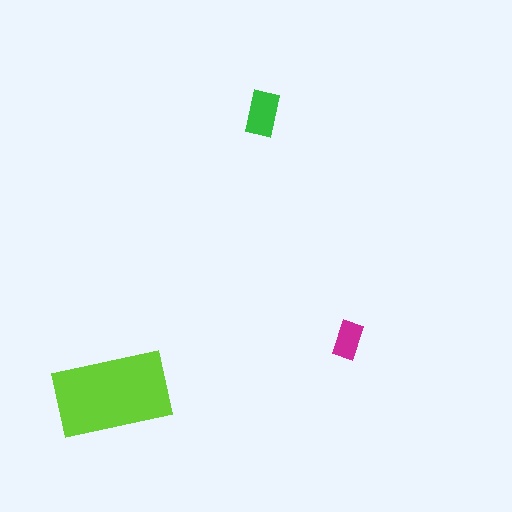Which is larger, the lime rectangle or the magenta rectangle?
The lime one.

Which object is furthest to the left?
The lime rectangle is leftmost.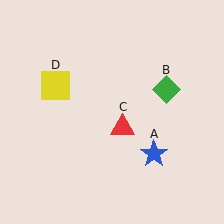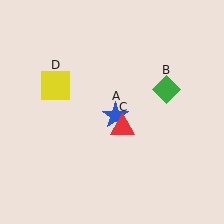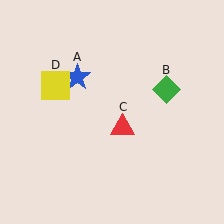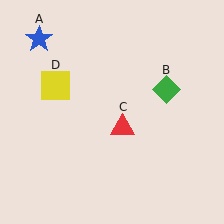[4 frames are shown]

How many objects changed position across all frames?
1 object changed position: blue star (object A).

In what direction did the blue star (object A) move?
The blue star (object A) moved up and to the left.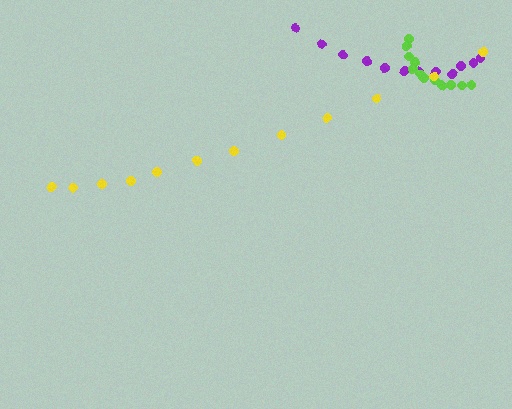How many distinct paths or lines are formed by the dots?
There are 3 distinct paths.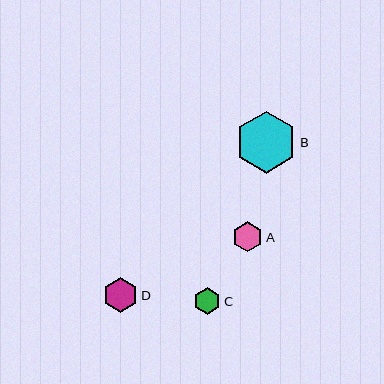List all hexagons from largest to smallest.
From largest to smallest: B, D, A, C.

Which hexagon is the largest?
Hexagon B is the largest with a size of approximately 62 pixels.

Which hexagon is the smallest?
Hexagon C is the smallest with a size of approximately 27 pixels.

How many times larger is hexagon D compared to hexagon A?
Hexagon D is approximately 1.2 times the size of hexagon A.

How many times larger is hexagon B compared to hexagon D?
Hexagon B is approximately 1.8 times the size of hexagon D.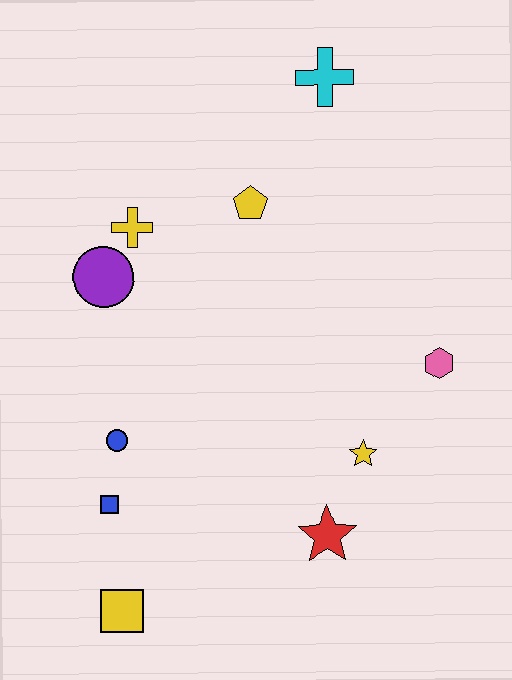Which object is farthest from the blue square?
The cyan cross is farthest from the blue square.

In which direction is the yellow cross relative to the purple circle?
The yellow cross is above the purple circle.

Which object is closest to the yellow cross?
The purple circle is closest to the yellow cross.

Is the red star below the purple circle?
Yes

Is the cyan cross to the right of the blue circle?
Yes